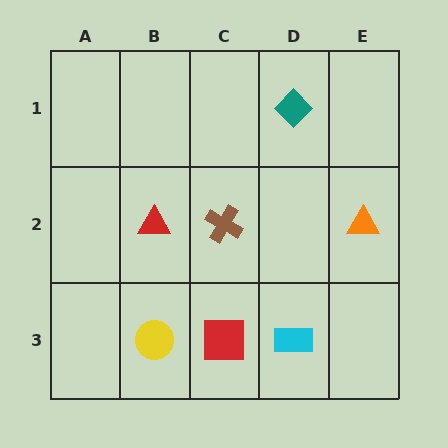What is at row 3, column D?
A cyan rectangle.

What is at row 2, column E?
An orange triangle.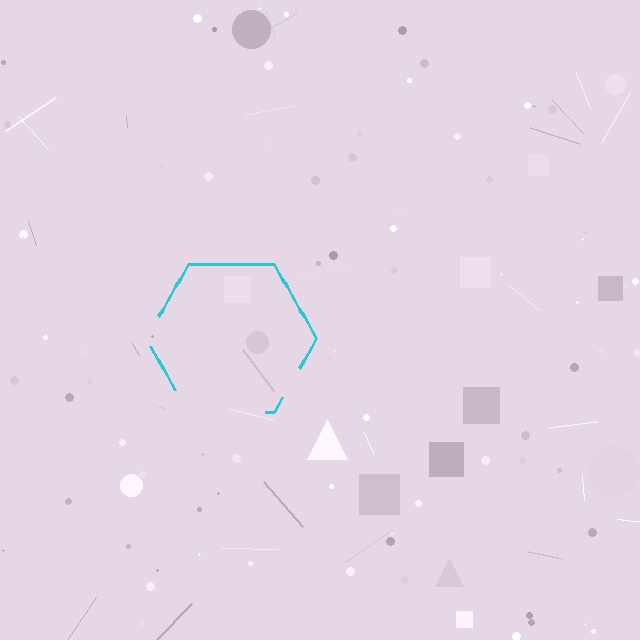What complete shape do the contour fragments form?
The contour fragments form a hexagon.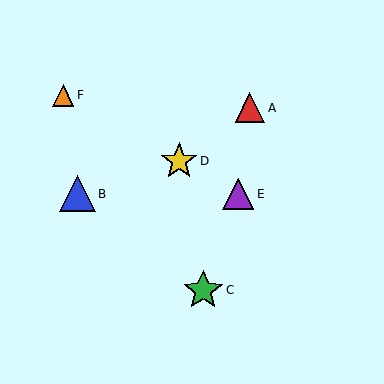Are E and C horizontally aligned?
No, E is at y≈194 and C is at y≈290.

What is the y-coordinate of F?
Object F is at y≈96.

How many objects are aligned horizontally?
2 objects (B, E) are aligned horizontally.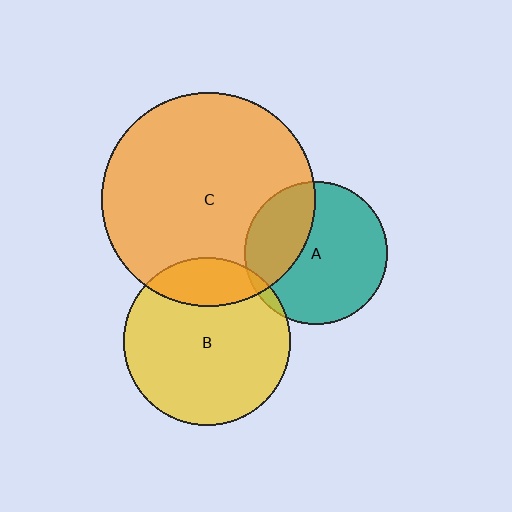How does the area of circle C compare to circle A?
Approximately 2.2 times.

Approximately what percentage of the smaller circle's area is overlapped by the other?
Approximately 30%.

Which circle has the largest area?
Circle C (orange).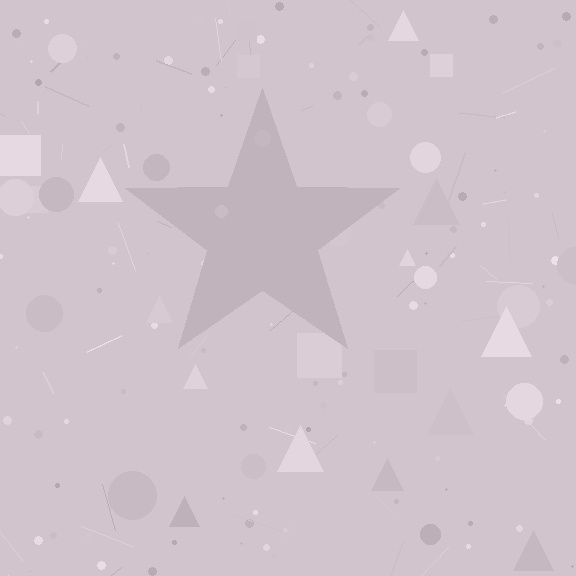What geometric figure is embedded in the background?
A star is embedded in the background.